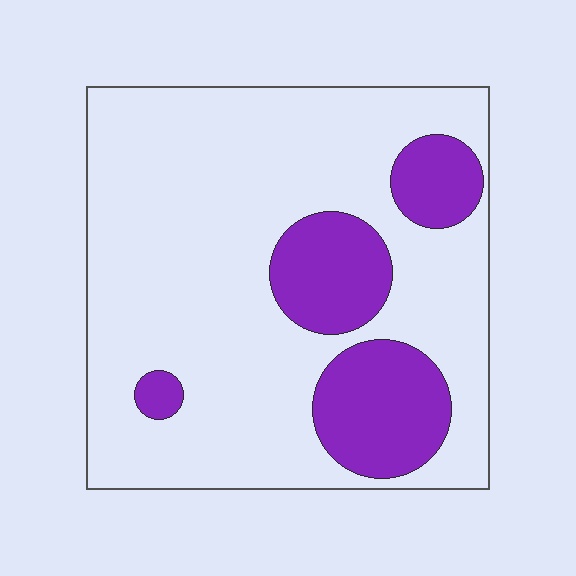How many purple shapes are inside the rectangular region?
4.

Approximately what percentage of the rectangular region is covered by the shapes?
Approximately 20%.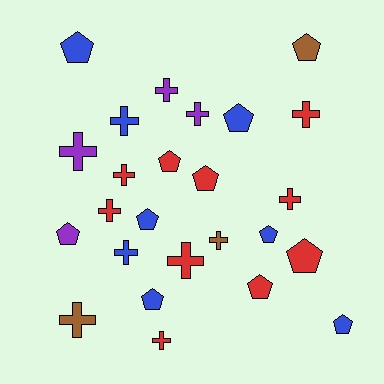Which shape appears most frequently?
Cross, with 13 objects.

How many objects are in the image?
There are 25 objects.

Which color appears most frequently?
Red, with 10 objects.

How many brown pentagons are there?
There is 1 brown pentagon.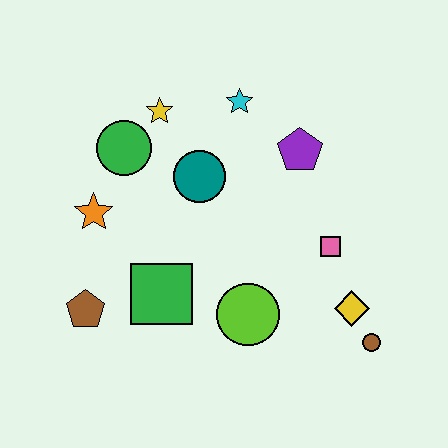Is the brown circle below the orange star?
Yes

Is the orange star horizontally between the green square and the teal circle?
No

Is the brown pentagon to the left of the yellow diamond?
Yes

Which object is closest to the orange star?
The green circle is closest to the orange star.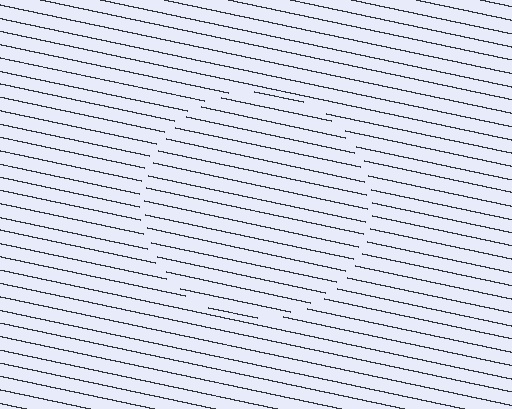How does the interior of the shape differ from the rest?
The interior of the shape contains the same grating, shifted by half a period — the contour is defined by the phase discontinuity where line-ends from the inner and outer gratings abut.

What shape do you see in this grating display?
An illusory circle. The interior of the shape contains the same grating, shifted by half a period — the contour is defined by the phase discontinuity where line-ends from the inner and outer gratings abut.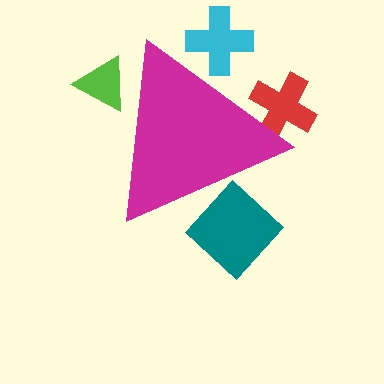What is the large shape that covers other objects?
A magenta triangle.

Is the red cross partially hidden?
Yes, the red cross is partially hidden behind the magenta triangle.